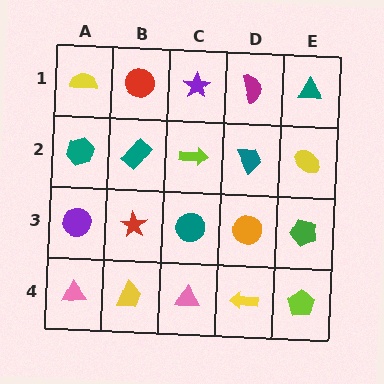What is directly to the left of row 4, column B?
A pink triangle.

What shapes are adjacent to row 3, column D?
A teal trapezoid (row 2, column D), a yellow arrow (row 4, column D), a teal circle (row 3, column C), a green pentagon (row 3, column E).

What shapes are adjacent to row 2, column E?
A teal triangle (row 1, column E), a green pentagon (row 3, column E), a teal trapezoid (row 2, column D).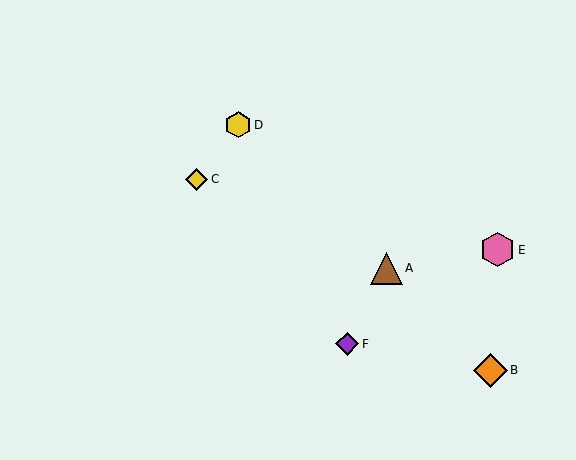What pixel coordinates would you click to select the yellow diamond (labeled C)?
Click at (197, 179) to select the yellow diamond C.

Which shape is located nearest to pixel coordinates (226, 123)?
The yellow hexagon (labeled D) at (238, 125) is nearest to that location.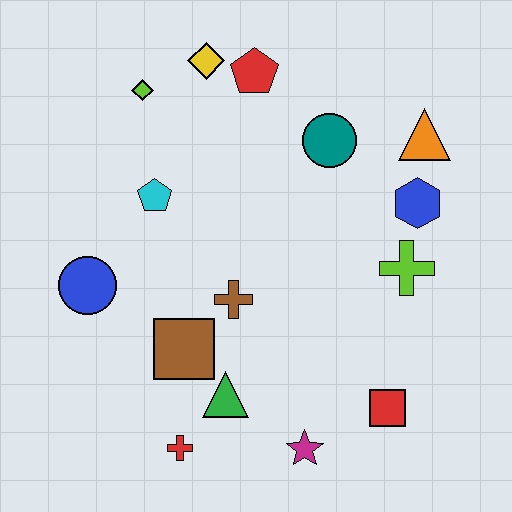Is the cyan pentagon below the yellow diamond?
Yes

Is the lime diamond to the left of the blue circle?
No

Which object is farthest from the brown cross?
The orange triangle is farthest from the brown cross.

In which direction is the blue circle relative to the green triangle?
The blue circle is to the left of the green triangle.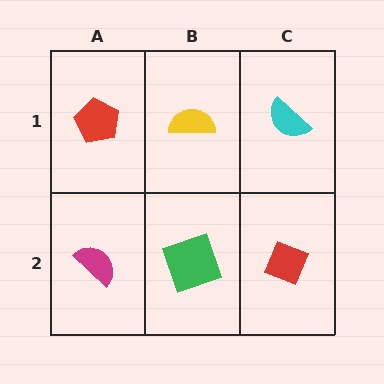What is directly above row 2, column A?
A red pentagon.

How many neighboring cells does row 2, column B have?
3.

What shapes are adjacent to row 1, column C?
A red diamond (row 2, column C), a yellow semicircle (row 1, column B).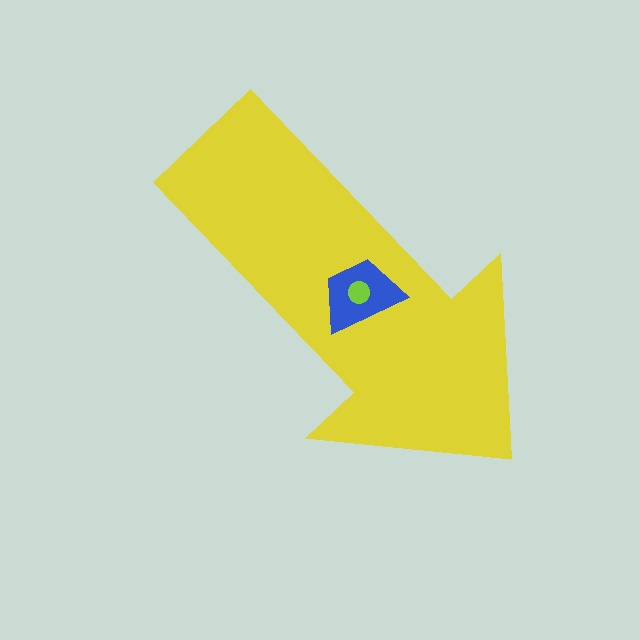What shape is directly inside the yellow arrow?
The blue trapezoid.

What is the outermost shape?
The yellow arrow.